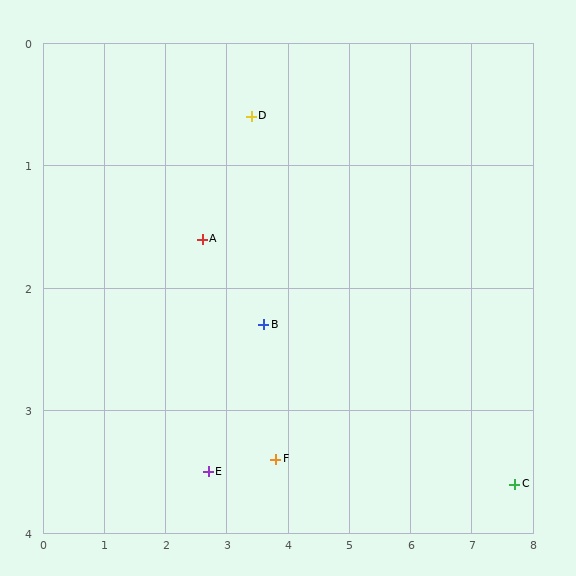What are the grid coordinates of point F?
Point F is at approximately (3.8, 3.4).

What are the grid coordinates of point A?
Point A is at approximately (2.6, 1.6).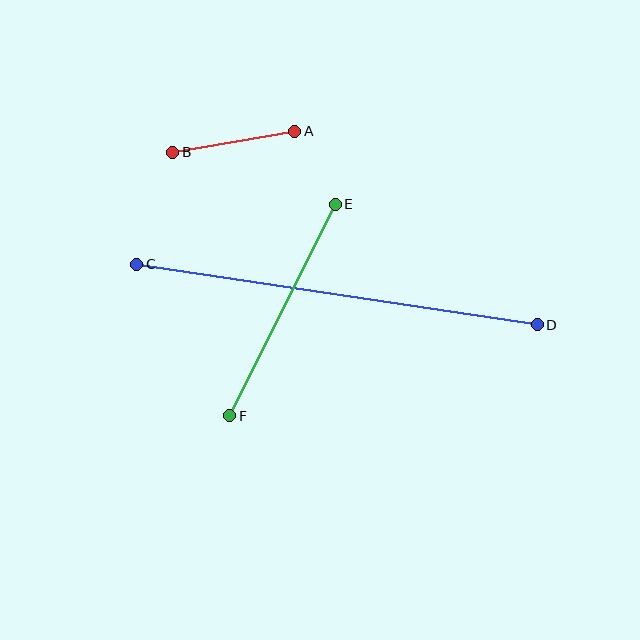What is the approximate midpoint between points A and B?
The midpoint is at approximately (234, 142) pixels.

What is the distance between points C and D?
The distance is approximately 405 pixels.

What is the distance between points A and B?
The distance is approximately 124 pixels.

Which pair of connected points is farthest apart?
Points C and D are farthest apart.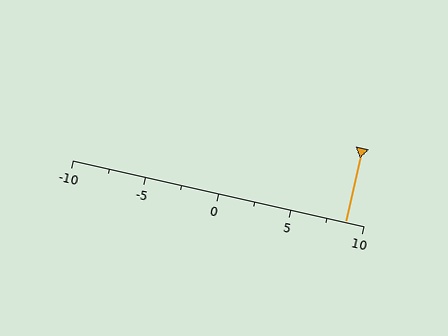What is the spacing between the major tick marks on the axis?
The major ticks are spaced 5 apart.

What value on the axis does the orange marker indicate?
The marker indicates approximately 8.8.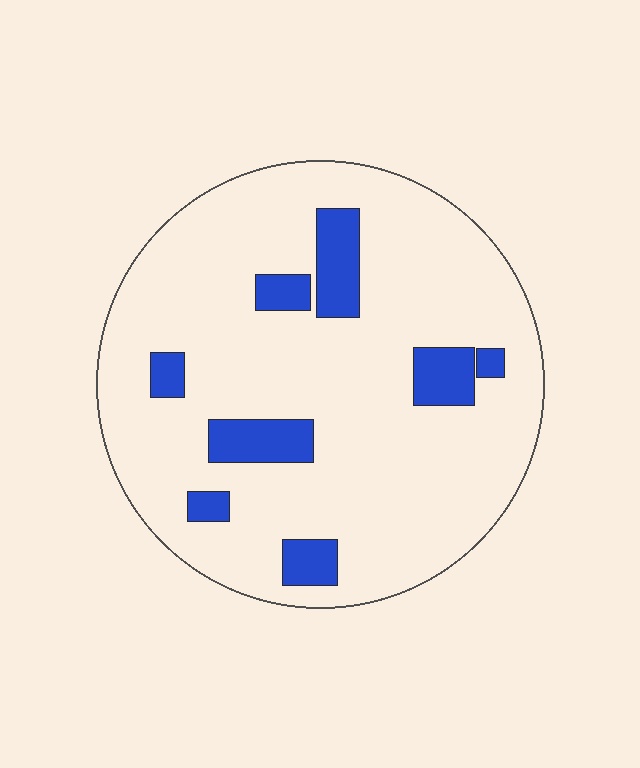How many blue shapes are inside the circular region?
8.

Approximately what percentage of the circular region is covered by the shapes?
Approximately 15%.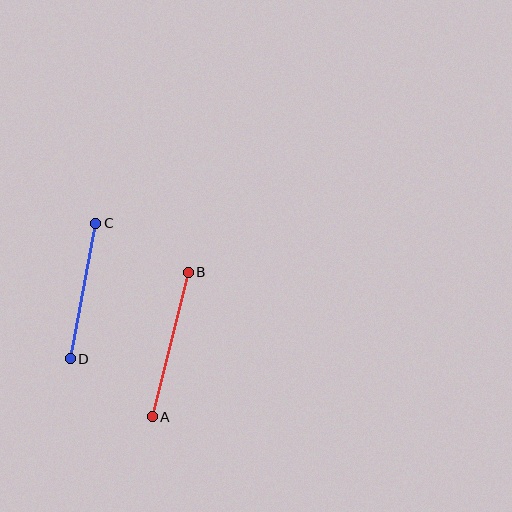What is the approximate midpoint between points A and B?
The midpoint is at approximately (170, 345) pixels.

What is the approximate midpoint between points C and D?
The midpoint is at approximately (83, 291) pixels.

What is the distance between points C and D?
The distance is approximately 138 pixels.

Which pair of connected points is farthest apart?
Points A and B are farthest apart.